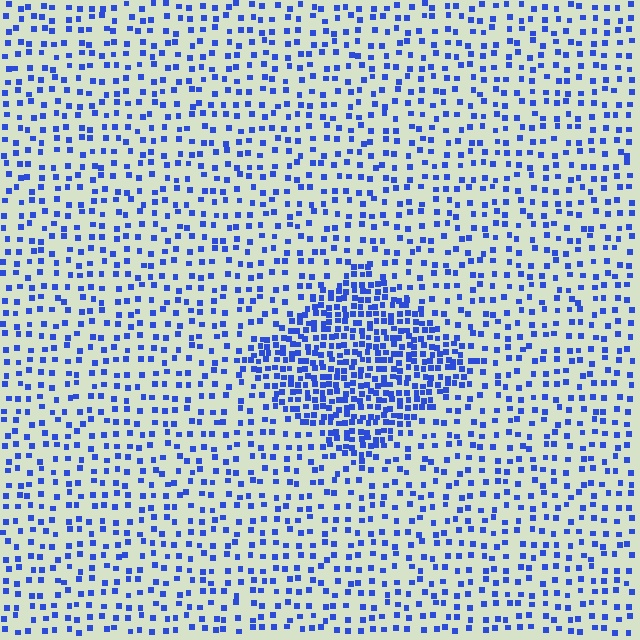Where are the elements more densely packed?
The elements are more densely packed inside the diamond boundary.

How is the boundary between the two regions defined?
The boundary is defined by a change in element density (approximately 2.5x ratio). All elements are the same color, size, and shape.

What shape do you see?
I see a diamond.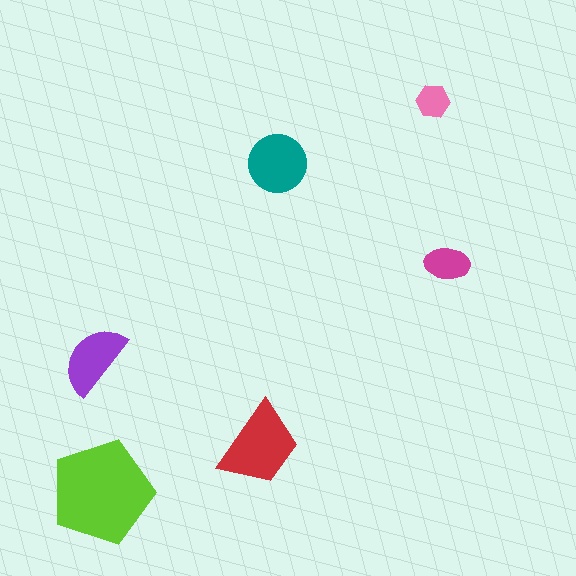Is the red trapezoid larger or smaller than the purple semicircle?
Larger.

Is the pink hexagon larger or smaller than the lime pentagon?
Smaller.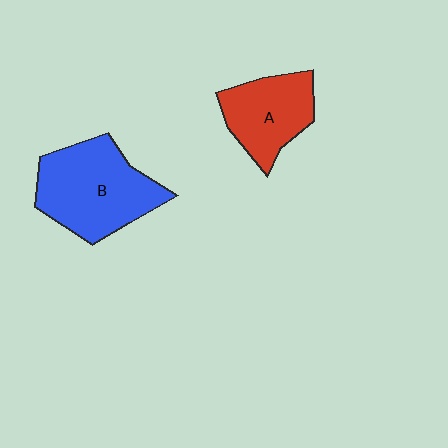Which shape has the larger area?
Shape B (blue).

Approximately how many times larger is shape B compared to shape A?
Approximately 1.5 times.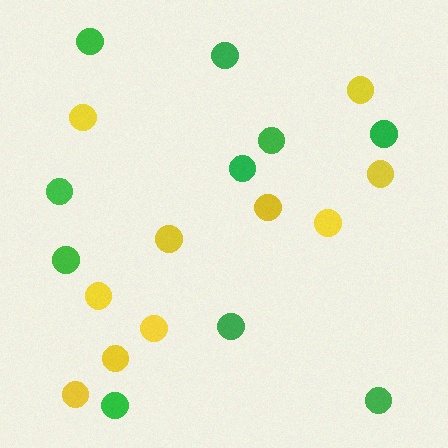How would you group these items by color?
There are 2 groups: one group of yellow circles (10) and one group of green circles (10).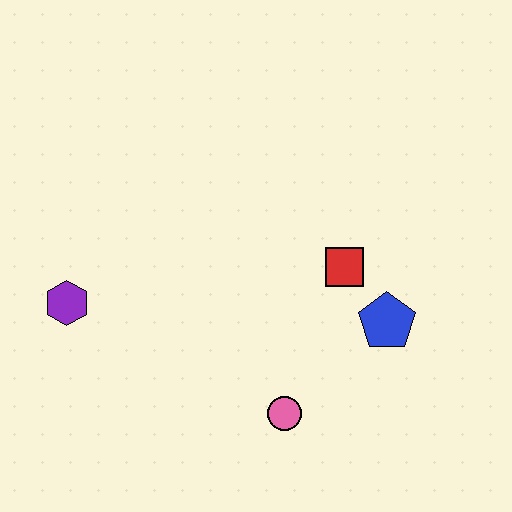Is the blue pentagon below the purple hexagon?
Yes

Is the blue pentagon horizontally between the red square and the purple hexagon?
No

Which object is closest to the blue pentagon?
The red square is closest to the blue pentagon.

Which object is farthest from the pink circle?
The purple hexagon is farthest from the pink circle.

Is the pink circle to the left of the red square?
Yes